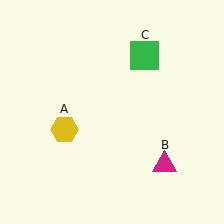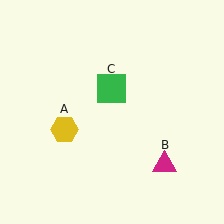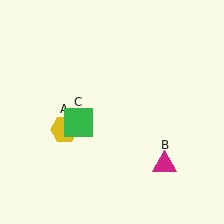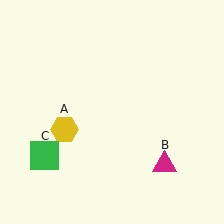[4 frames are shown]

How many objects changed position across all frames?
1 object changed position: green square (object C).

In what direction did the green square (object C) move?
The green square (object C) moved down and to the left.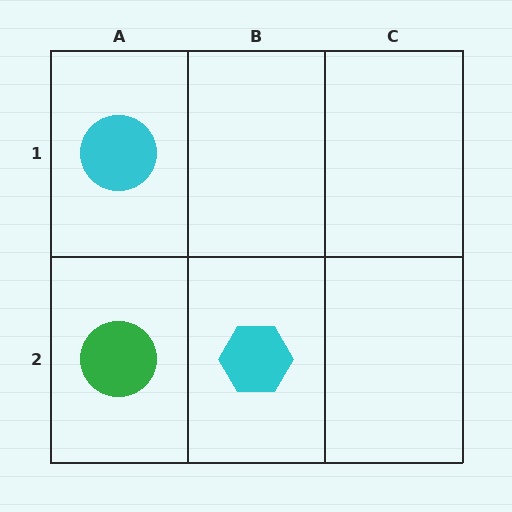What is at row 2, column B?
A cyan hexagon.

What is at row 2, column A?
A green circle.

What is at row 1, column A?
A cyan circle.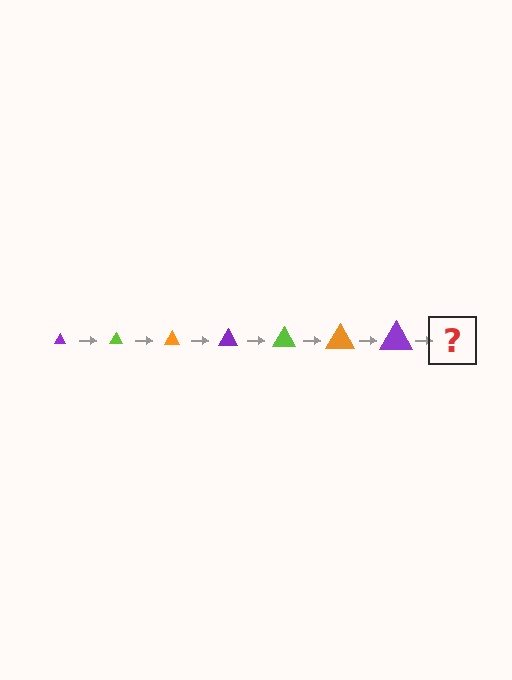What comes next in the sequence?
The next element should be a lime triangle, larger than the previous one.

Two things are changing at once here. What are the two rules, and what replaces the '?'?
The two rules are that the triangle grows larger each step and the color cycles through purple, lime, and orange. The '?' should be a lime triangle, larger than the previous one.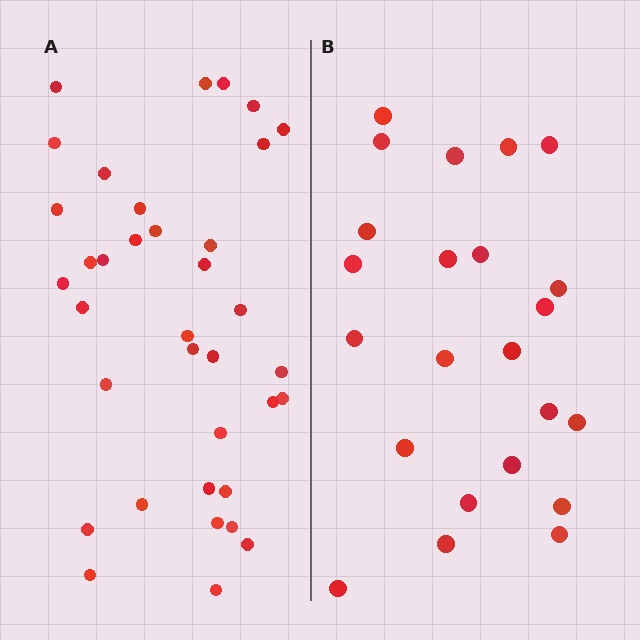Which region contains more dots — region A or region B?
Region A (the left region) has more dots.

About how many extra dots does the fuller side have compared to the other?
Region A has approximately 15 more dots than region B.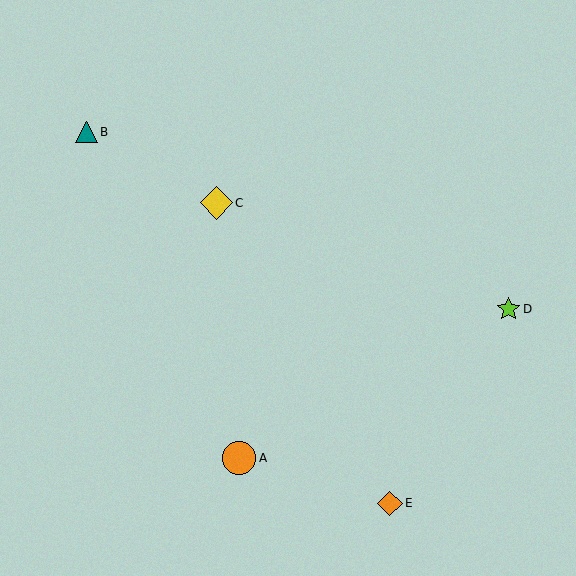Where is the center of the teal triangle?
The center of the teal triangle is at (86, 132).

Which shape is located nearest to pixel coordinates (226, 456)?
The orange circle (labeled A) at (239, 458) is nearest to that location.